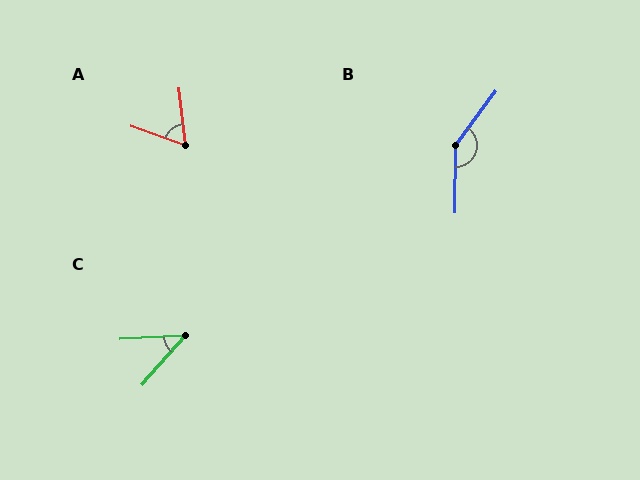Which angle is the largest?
B, at approximately 143 degrees.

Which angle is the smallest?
C, at approximately 45 degrees.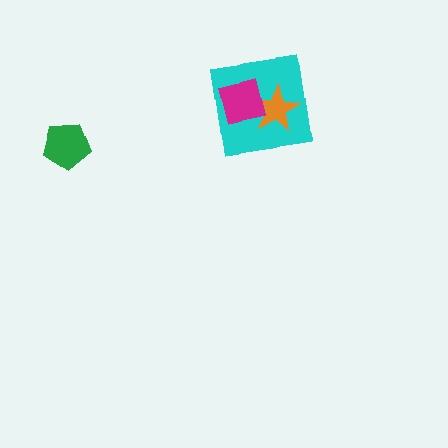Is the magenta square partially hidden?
No, no other shape covers it.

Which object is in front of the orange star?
The magenta square is in front of the orange star.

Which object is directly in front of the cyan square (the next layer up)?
The orange star is directly in front of the cyan square.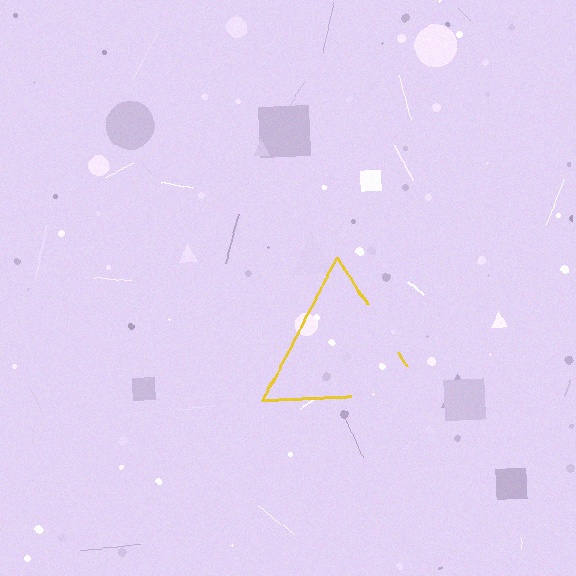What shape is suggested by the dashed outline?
The dashed outline suggests a triangle.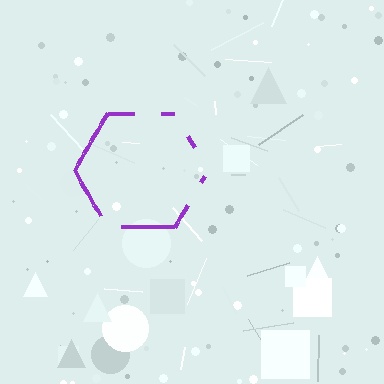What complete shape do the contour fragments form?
The contour fragments form a hexagon.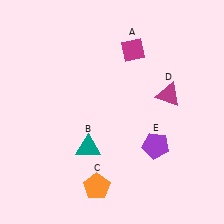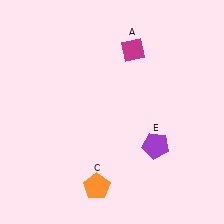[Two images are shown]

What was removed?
The magenta triangle (D), the teal triangle (B) were removed in Image 2.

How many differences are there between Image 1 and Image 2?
There are 2 differences between the two images.